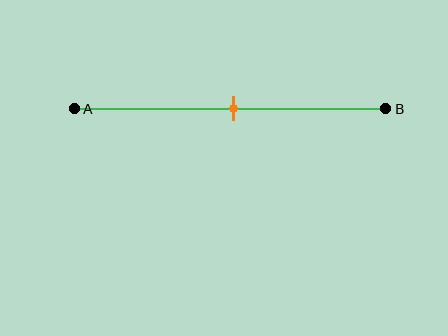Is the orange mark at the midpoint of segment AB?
Yes, the mark is approximately at the midpoint.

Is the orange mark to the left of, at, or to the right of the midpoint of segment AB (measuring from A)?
The orange mark is approximately at the midpoint of segment AB.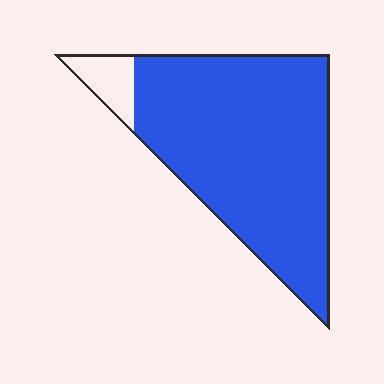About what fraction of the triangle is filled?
About nine tenths (9/10).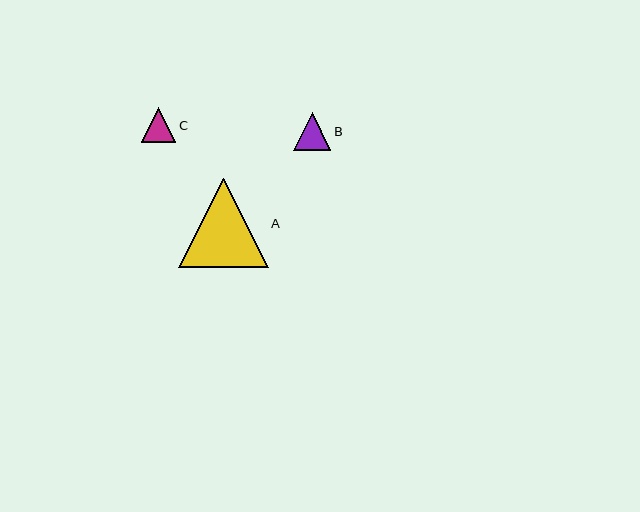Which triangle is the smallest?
Triangle C is the smallest with a size of approximately 34 pixels.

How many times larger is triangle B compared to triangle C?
Triangle B is approximately 1.1 times the size of triangle C.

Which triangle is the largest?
Triangle A is the largest with a size of approximately 89 pixels.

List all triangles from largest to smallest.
From largest to smallest: A, B, C.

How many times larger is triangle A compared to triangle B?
Triangle A is approximately 2.4 times the size of triangle B.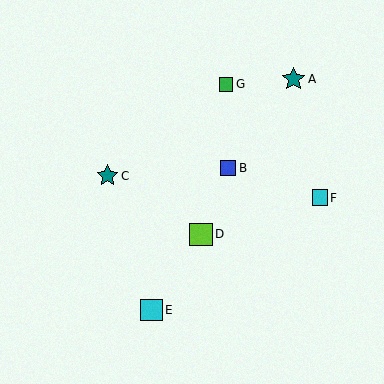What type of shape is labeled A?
Shape A is a teal star.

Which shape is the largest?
The teal star (labeled A) is the largest.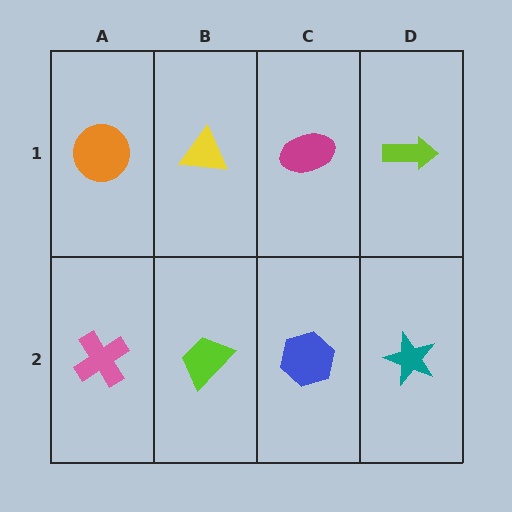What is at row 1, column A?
An orange circle.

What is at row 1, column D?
A lime arrow.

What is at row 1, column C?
A magenta ellipse.